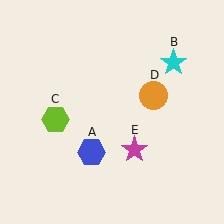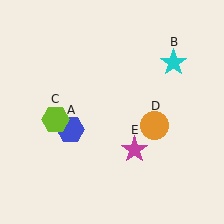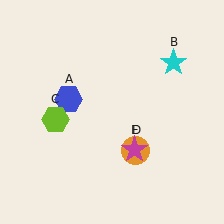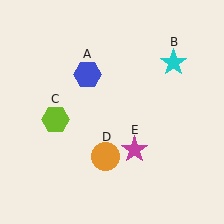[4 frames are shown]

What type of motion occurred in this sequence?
The blue hexagon (object A), orange circle (object D) rotated clockwise around the center of the scene.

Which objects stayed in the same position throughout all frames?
Cyan star (object B) and lime hexagon (object C) and magenta star (object E) remained stationary.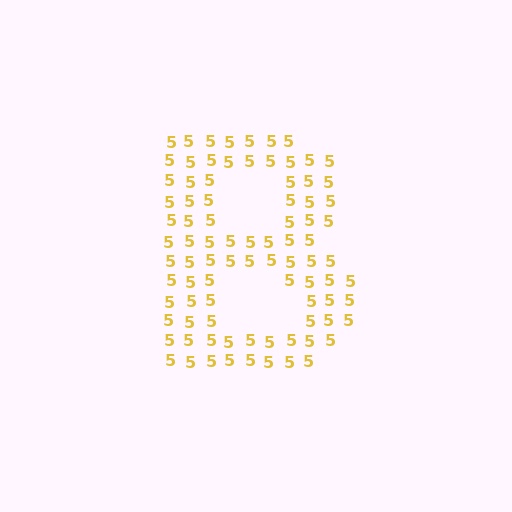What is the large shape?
The large shape is the letter B.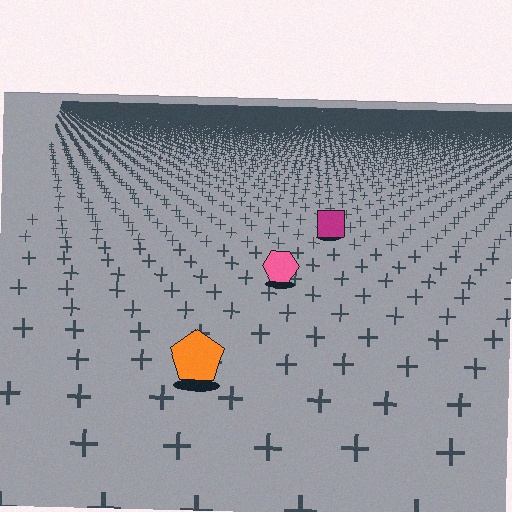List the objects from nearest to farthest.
From nearest to farthest: the orange pentagon, the pink hexagon, the magenta square.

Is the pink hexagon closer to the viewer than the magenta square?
Yes. The pink hexagon is closer — you can tell from the texture gradient: the ground texture is coarser near it.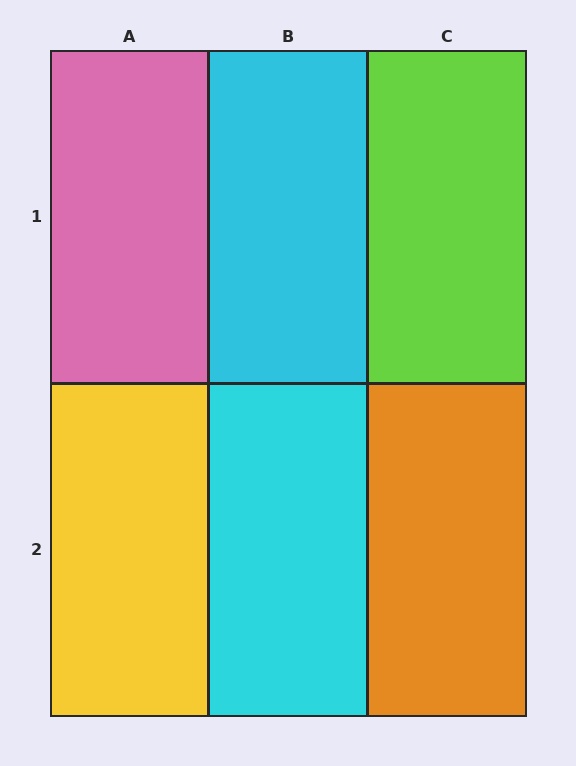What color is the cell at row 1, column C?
Lime.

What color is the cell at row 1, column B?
Cyan.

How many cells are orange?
1 cell is orange.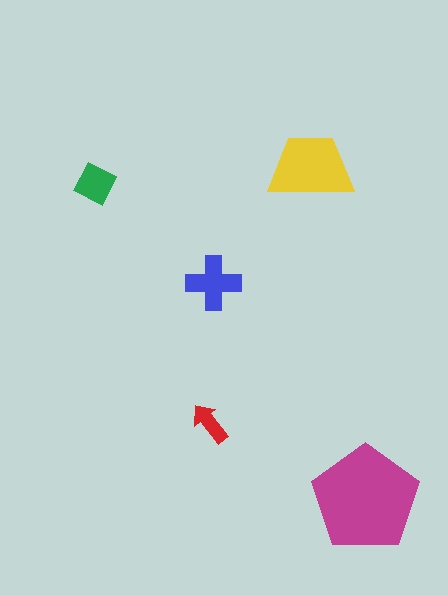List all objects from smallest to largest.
The red arrow, the green square, the blue cross, the yellow trapezoid, the magenta pentagon.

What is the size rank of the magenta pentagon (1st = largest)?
1st.